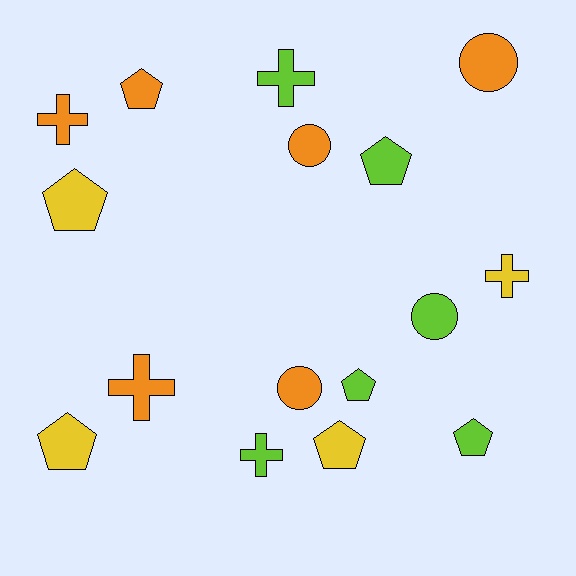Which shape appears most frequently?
Pentagon, with 7 objects.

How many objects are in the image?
There are 16 objects.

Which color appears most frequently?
Orange, with 6 objects.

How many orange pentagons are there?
There is 1 orange pentagon.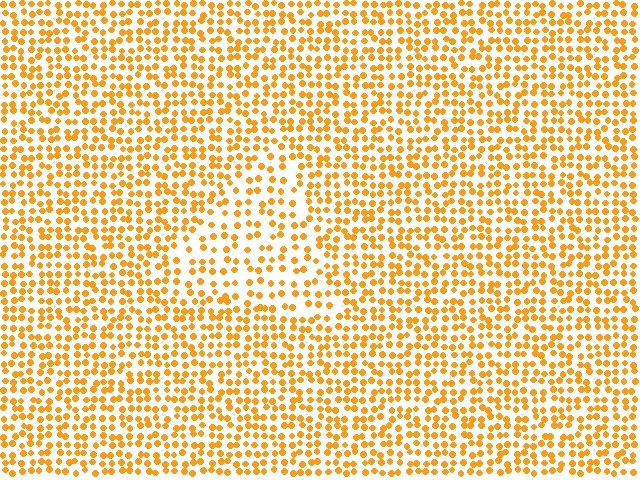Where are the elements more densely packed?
The elements are more densely packed outside the triangle boundary.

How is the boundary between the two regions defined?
The boundary is defined by a change in element density (approximately 1.7x ratio). All elements are the same color, size, and shape.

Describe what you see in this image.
The image contains small orange elements arranged at two different densities. A triangle-shaped region is visible where the elements are less densely packed than the surrounding area.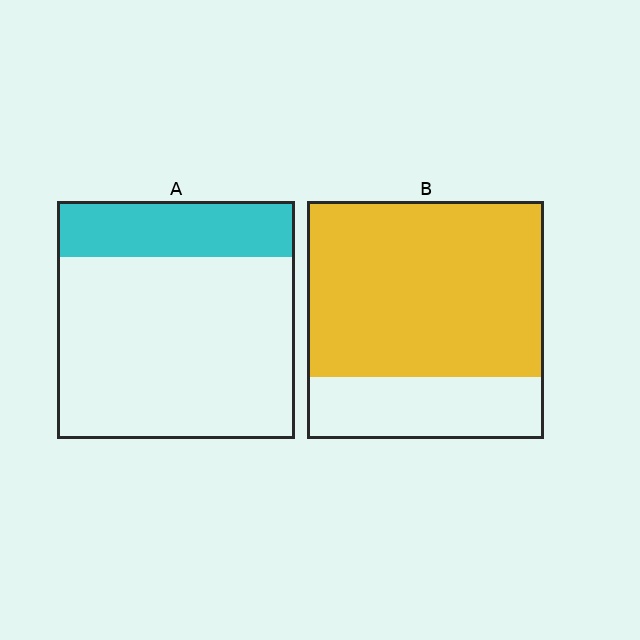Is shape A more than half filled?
No.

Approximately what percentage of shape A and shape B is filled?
A is approximately 25% and B is approximately 75%.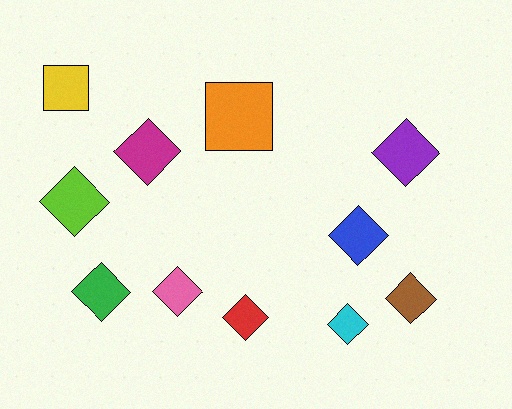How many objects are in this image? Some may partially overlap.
There are 11 objects.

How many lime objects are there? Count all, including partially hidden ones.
There is 1 lime object.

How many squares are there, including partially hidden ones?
There are 2 squares.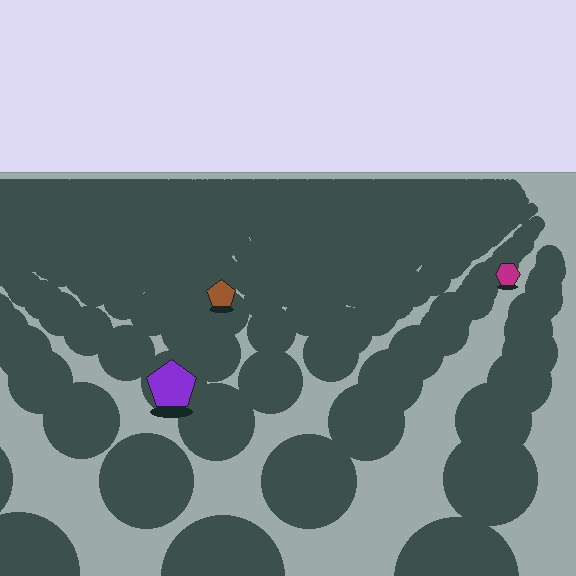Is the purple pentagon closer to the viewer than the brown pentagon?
Yes. The purple pentagon is closer — you can tell from the texture gradient: the ground texture is coarser near it.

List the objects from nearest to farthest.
From nearest to farthest: the purple pentagon, the brown pentagon, the magenta hexagon.